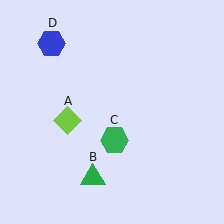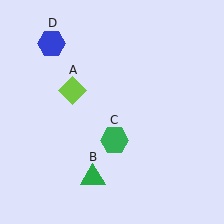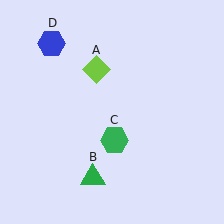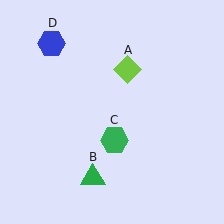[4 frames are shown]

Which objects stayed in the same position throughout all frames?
Green triangle (object B) and green hexagon (object C) and blue hexagon (object D) remained stationary.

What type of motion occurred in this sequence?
The lime diamond (object A) rotated clockwise around the center of the scene.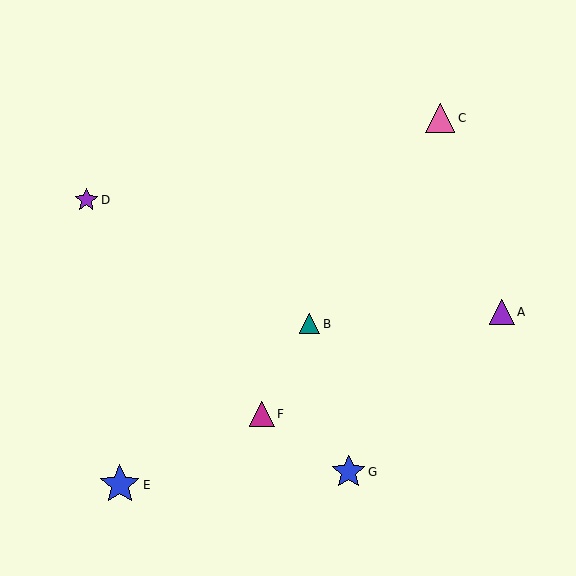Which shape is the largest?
The blue star (labeled E) is the largest.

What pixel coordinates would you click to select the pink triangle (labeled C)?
Click at (440, 118) to select the pink triangle C.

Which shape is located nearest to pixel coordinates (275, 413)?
The magenta triangle (labeled F) at (262, 414) is nearest to that location.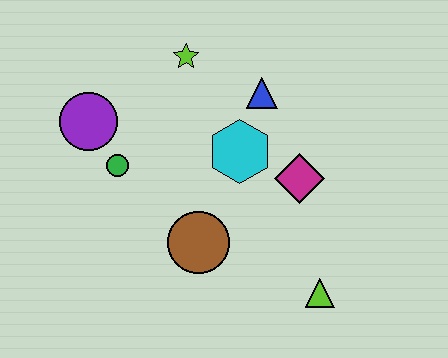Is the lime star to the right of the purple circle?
Yes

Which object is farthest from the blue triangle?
The lime triangle is farthest from the blue triangle.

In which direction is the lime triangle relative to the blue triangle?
The lime triangle is below the blue triangle.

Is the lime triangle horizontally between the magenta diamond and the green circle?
No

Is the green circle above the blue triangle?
No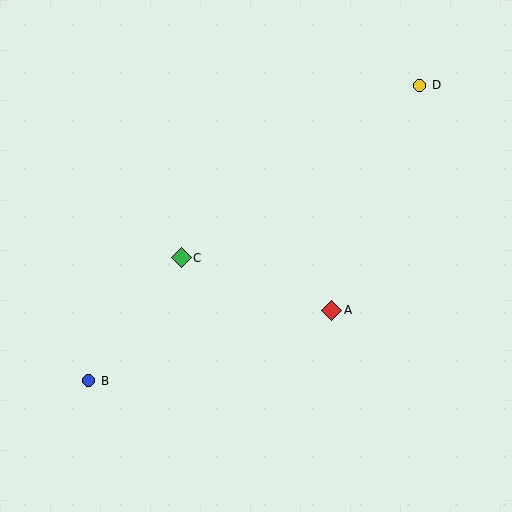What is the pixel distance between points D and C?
The distance between D and C is 295 pixels.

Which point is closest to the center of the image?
Point C at (181, 258) is closest to the center.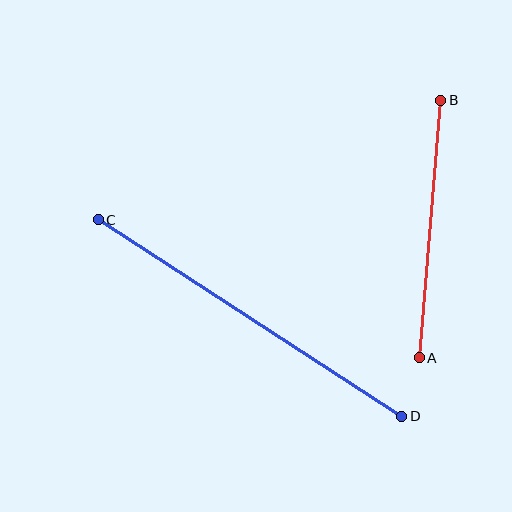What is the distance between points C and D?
The distance is approximately 361 pixels.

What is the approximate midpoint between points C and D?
The midpoint is at approximately (250, 318) pixels.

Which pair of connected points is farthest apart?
Points C and D are farthest apart.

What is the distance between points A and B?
The distance is approximately 258 pixels.